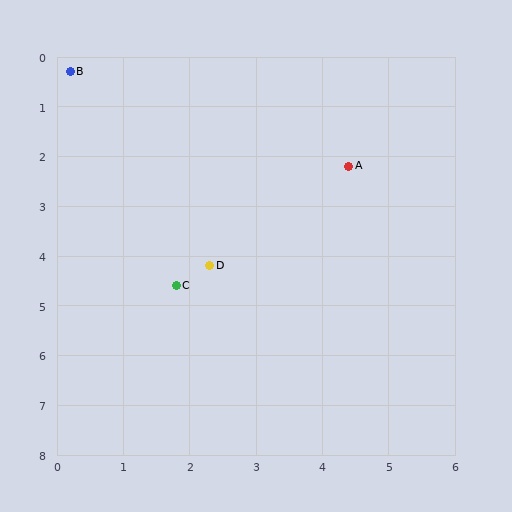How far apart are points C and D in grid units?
Points C and D are about 0.6 grid units apart.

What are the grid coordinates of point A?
Point A is at approximately (4.4, 2.2).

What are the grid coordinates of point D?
Point D is at approximately (2.3, 4.2).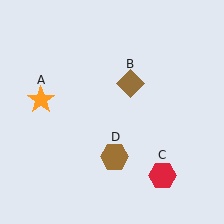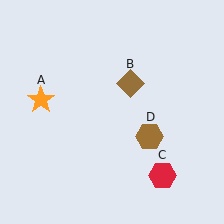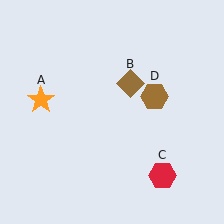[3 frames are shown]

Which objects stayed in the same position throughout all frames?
Orange star (object A) and brown diamond (object B) and red hexagon (object C) remained stationary.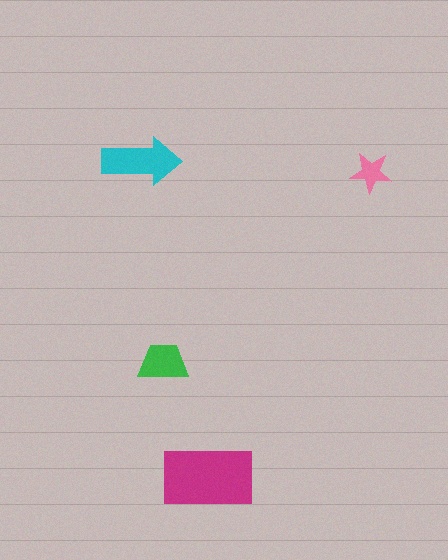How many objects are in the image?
There are 4 objects in the image.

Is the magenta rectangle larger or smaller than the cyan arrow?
Larger.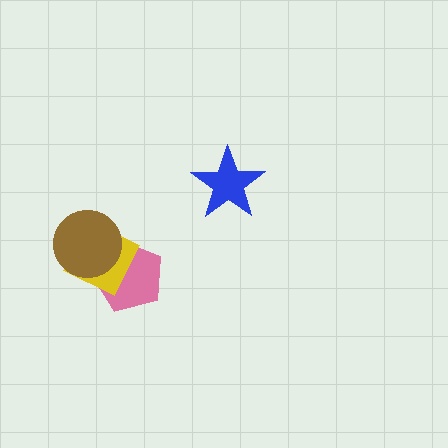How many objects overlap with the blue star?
0 objects overlap with the blue star.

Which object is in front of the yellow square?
The brown circle is in front of the yellow square.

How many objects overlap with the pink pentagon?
2 objects overlap with the pink pentagon.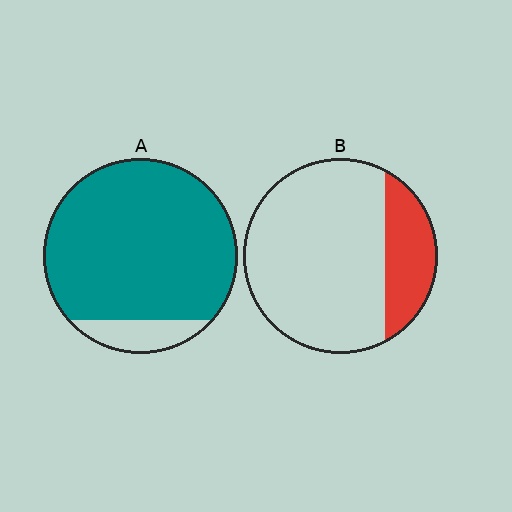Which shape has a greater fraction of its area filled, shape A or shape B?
Shape A.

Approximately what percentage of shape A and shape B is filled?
A is approximately 90% and B is approximately 20%.